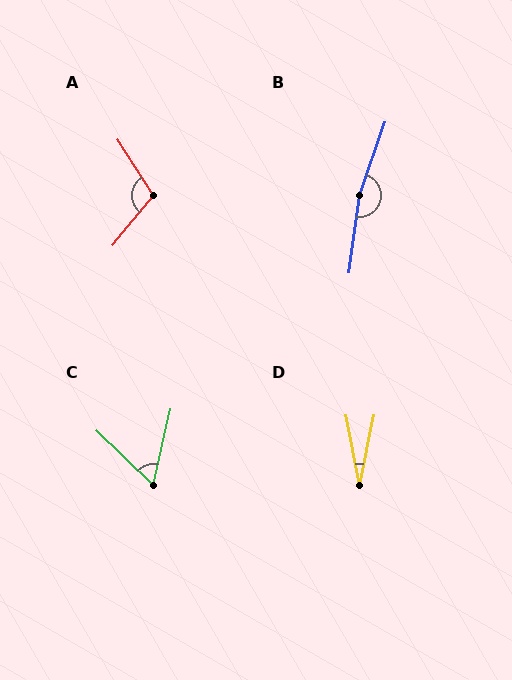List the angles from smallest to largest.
D (23°), C (59°), A (108°), B (169°).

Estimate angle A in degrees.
Approximately 108 degrees.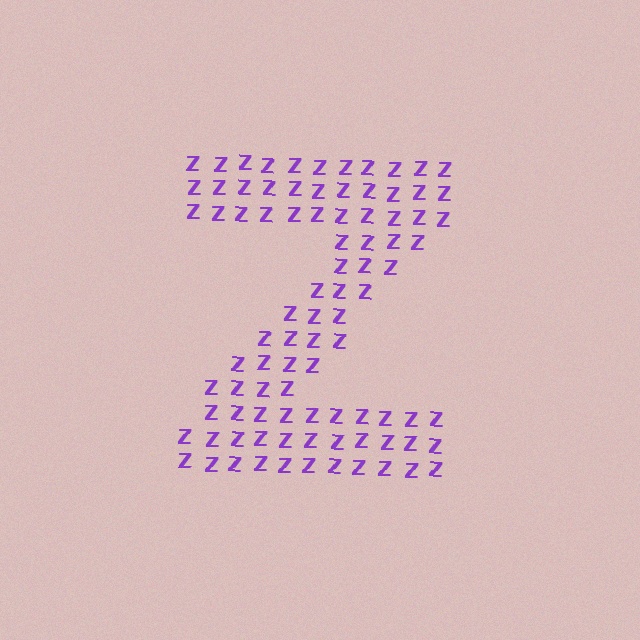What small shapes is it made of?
It is made of small letter Z's.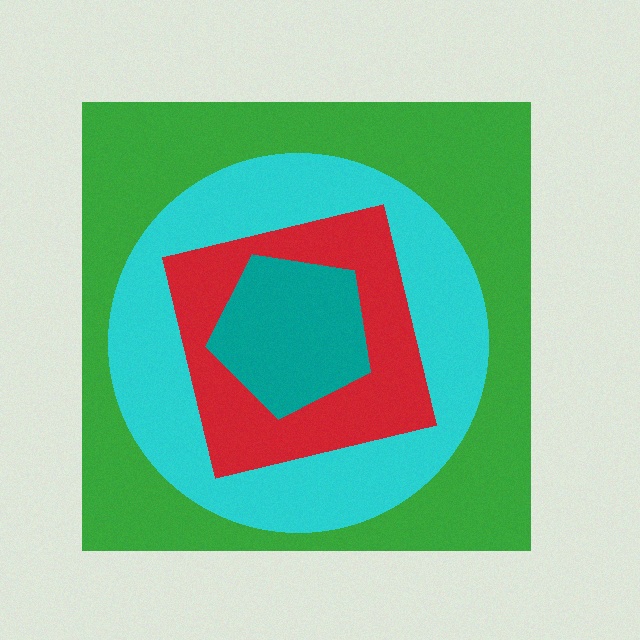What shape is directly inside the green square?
The cyan circle.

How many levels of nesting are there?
4.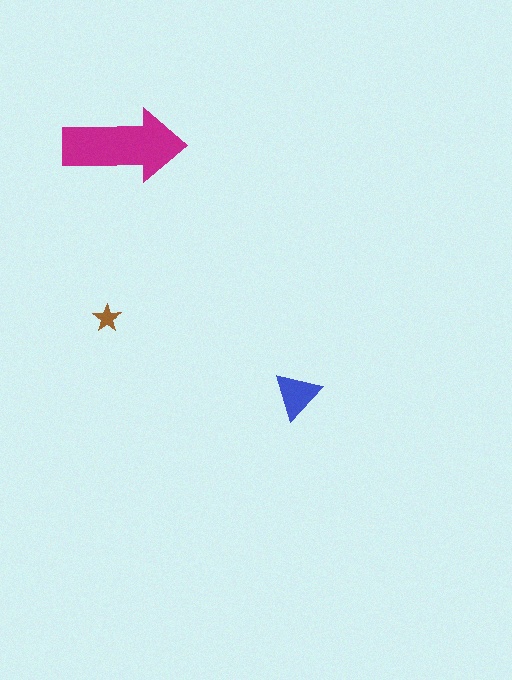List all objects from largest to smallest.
The magenta arrow, the blue triangle, the brown star.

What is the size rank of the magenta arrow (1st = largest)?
1st.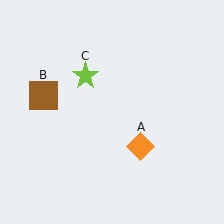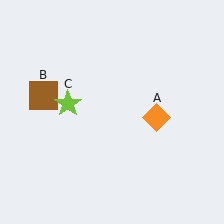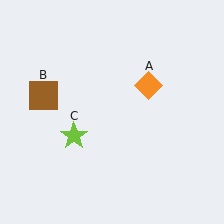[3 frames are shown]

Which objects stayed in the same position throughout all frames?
Brown square (object B) remained stationary.